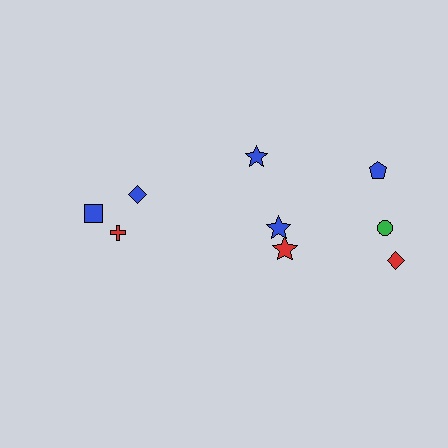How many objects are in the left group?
There are 4 objects.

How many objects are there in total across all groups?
There are 10 objects.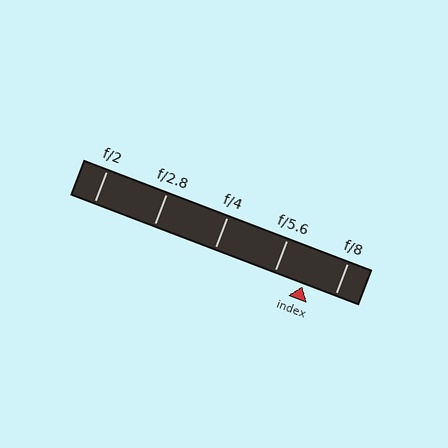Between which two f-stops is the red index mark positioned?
The index mark is between f/5.6 and f/8.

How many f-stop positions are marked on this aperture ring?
There are 5 f-stop positions marked.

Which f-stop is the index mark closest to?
The index mark is closest to f/5.6.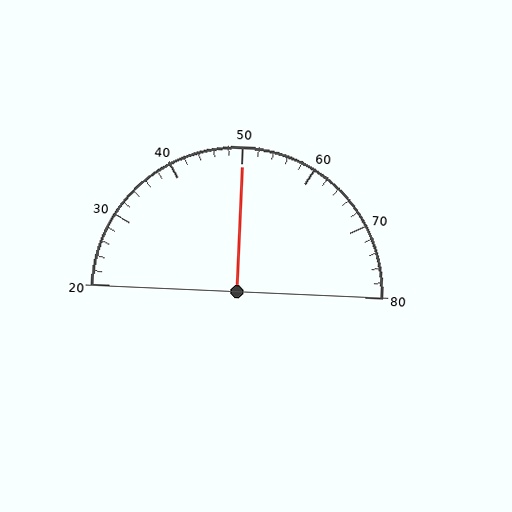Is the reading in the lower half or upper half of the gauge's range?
The reading is in the upper half of the range (20 to 80).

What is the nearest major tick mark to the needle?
The nearest major tick mark is 50.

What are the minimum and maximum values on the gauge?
The gauge ranges from 20 to 80.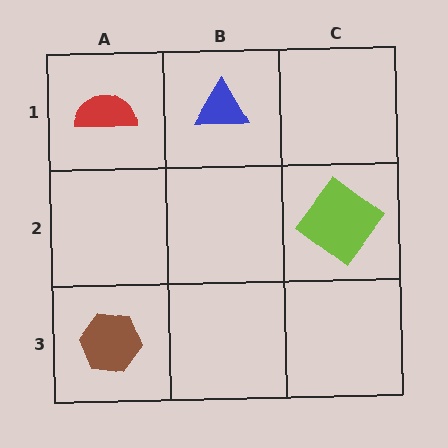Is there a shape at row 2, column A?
No, that cell is empty.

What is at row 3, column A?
A brown hexagon.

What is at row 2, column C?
A lime diamond.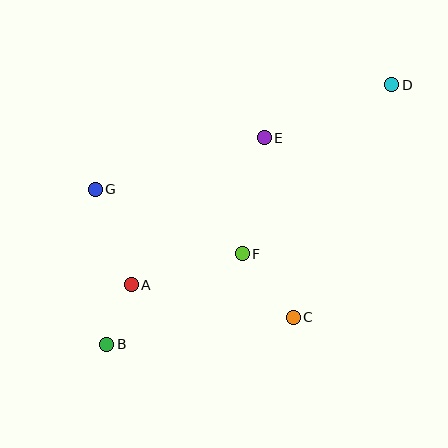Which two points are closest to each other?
Points A and B are closest to each other.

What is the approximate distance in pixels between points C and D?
The distance between C and D is approximately 253 pixels.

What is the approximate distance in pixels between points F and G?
The distance between F and G is approximately 160 pixels.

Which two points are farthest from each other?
Points B and D are farthest from each other.